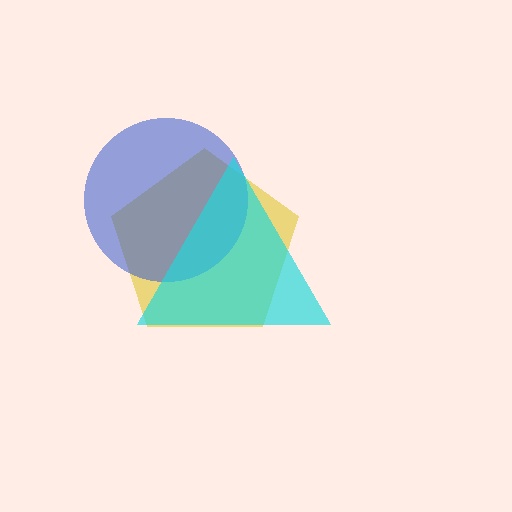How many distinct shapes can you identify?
There are 3 distinct shapes: a yellow pentagon, a blue circle, a cyan triangle.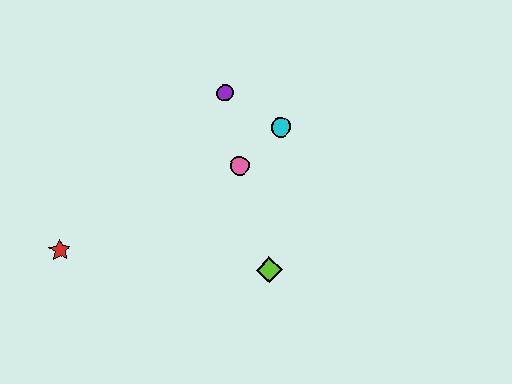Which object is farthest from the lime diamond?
The red star is farthest from the lime diamond.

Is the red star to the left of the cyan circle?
Yes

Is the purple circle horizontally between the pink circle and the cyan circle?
No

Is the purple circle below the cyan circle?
No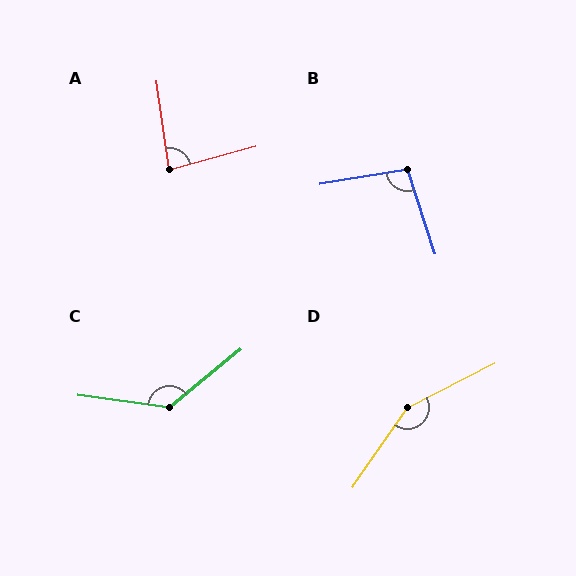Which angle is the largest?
D, at approximately 152 degrees.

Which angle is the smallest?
A, at approximately 83 degrees.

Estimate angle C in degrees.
Approximately 133 degrees.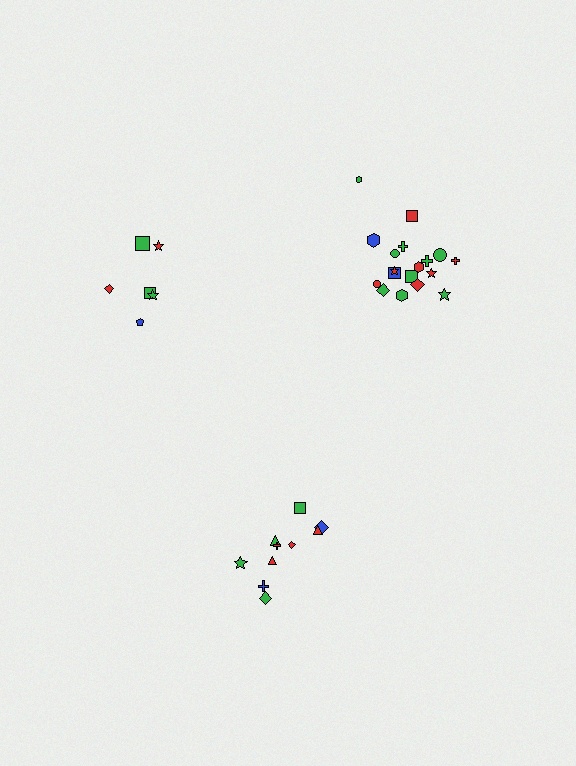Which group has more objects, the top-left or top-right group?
The top-right group.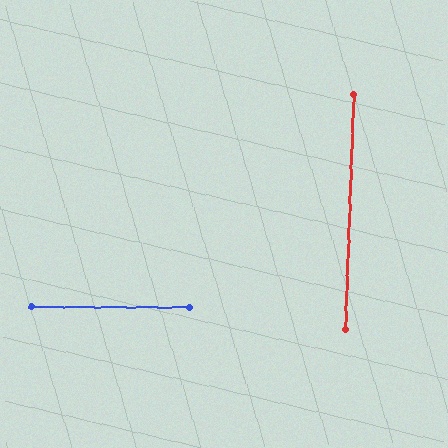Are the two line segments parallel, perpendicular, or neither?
Perpendicular — they meet at approximately 88°.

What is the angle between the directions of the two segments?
Approximately 88 degrees.